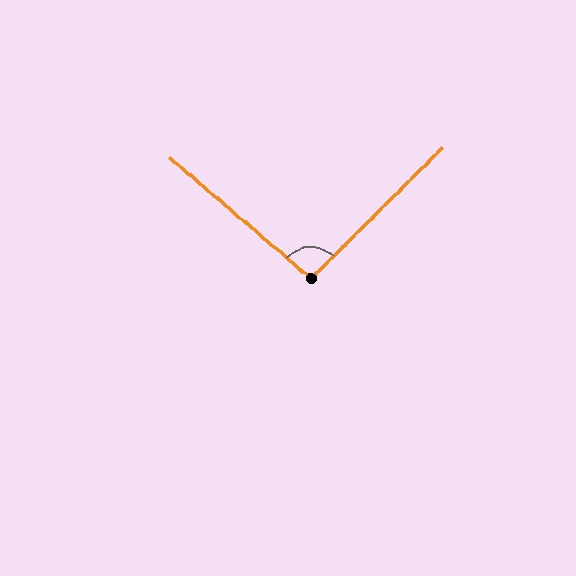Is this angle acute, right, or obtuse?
It is approximately a right angle.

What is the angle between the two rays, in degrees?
Approximately 94 degrees.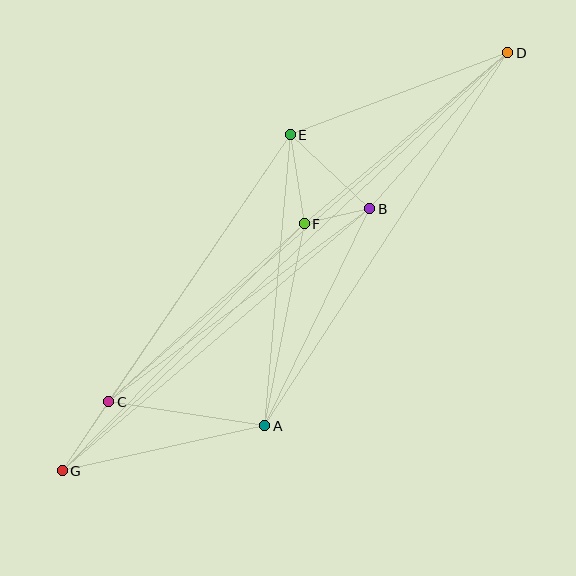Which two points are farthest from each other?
Points D and G are farthest from each other.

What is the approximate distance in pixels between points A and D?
The distance between A and D is approximately 445 pixels.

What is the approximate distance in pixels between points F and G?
The distance between F and G is approximately 346 pixels.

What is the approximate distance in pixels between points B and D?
The distance between B and D is approximately 208 pixels.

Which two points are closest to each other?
Points B and F are closest to each other.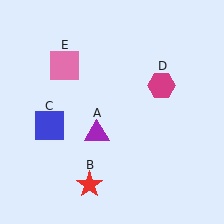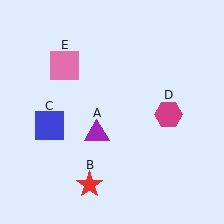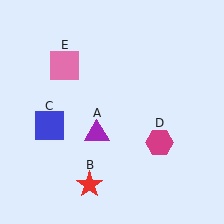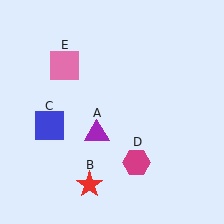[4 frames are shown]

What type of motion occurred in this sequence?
The magenta hexagon (object D) rotated clockwise around the center of the scene.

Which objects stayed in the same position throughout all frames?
Purple triangle (object A) and red star (object B) and blue square (object C) and pink square (object E) remained stationary.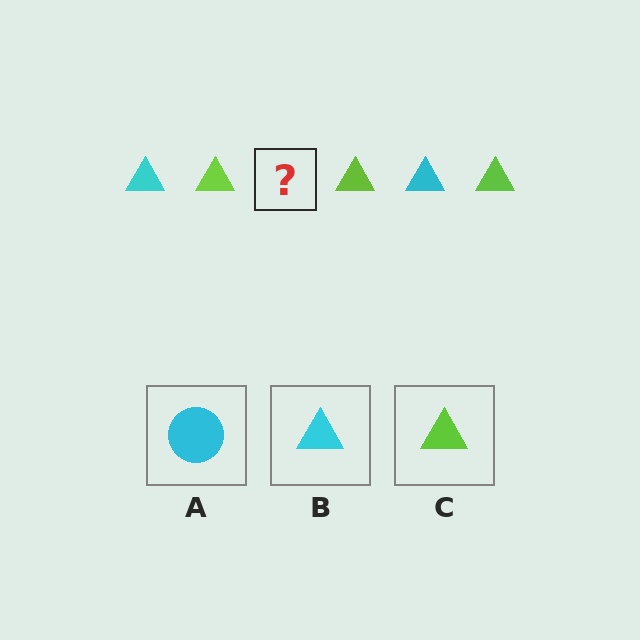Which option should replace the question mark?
Option B.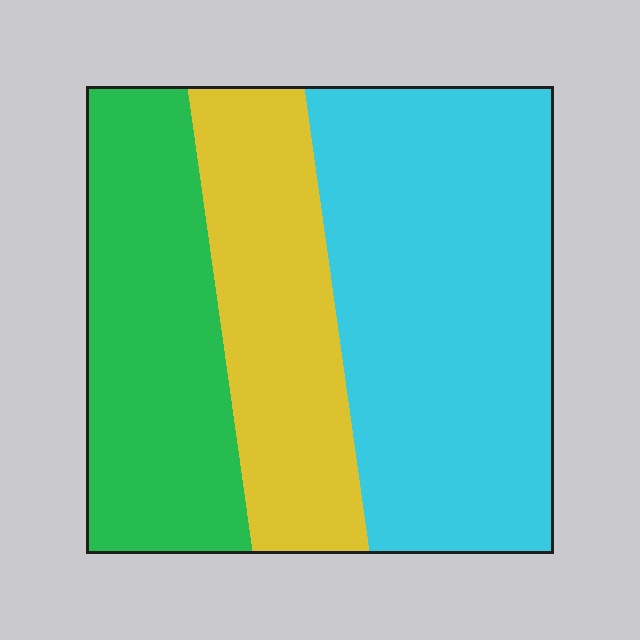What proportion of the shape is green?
Green covers roughly 30% of the shape.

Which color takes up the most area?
Cyan, at roughly 45%.